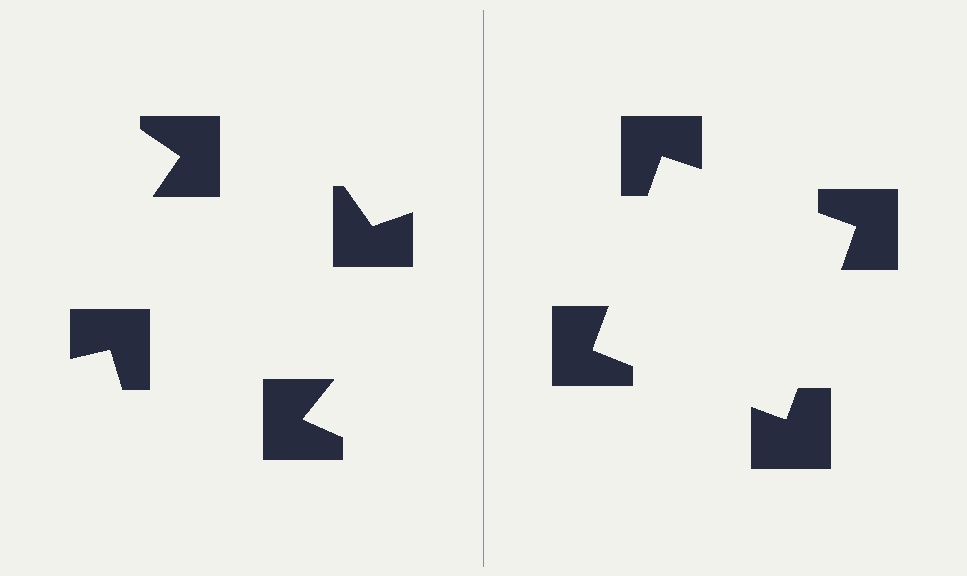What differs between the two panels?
The notched squares are positioned identically on both sides; only the wedge orientations differ. On the right they align to a square; on the left they are misaligned.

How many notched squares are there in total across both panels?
8 — 4 on each side.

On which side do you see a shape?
An illusory square appears on the right side. On the left side the wedge cuts are rotated, so no coherent shape forms.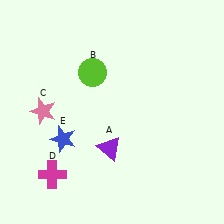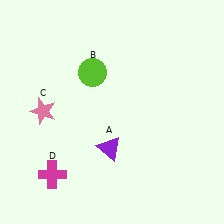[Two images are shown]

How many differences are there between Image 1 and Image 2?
There is 1 difference between the two images.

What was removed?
The blue star (E) was removed in Image 2.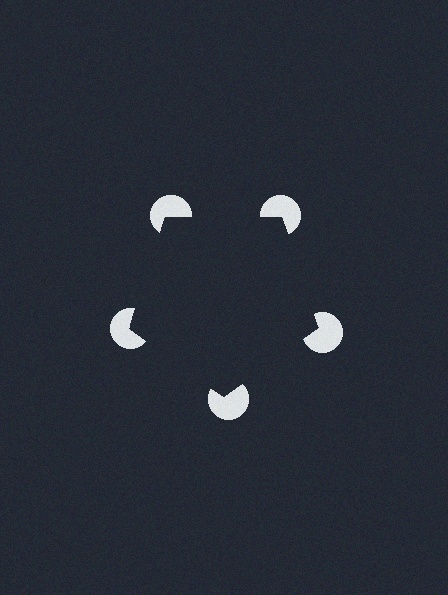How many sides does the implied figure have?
5 sides.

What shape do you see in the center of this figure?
An illusory pentagon — its edges are inferred from the aligned wedge cuts in the pac-man discs, not physically drawn.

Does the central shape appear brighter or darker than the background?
It typically appears slightly darker than the background, even though no actual brightness change is drawn.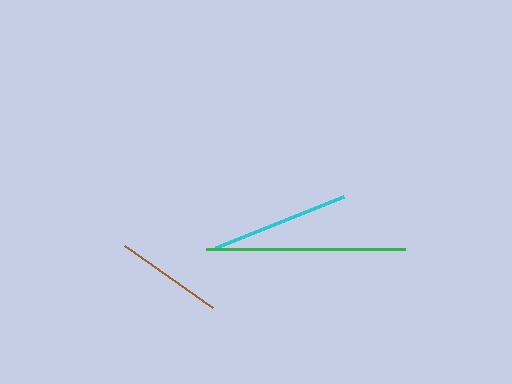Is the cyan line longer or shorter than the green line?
The green line is longer than the cyan line.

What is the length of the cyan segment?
The cyan segment is approximately 137 pixels long.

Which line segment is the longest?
The green line is the longest at approximately 199 pixels.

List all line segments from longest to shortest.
From longest to shortest: green, cyan, brown.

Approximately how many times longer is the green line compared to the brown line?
The green line is approximately 1.8 times the length of the brown line.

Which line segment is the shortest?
The brown line is the shortest at approximately 108 pixels.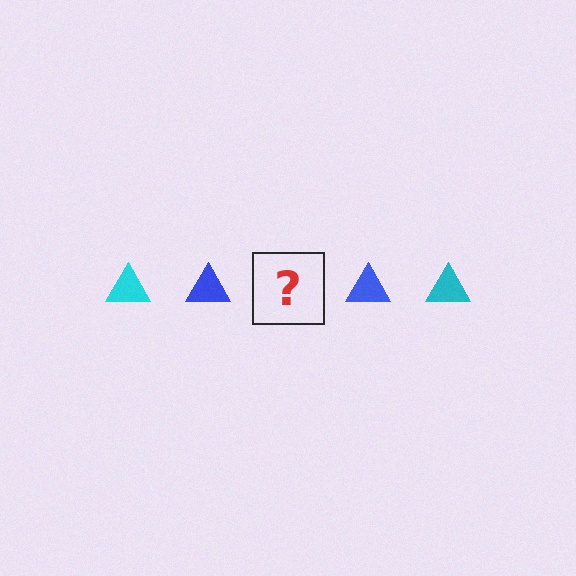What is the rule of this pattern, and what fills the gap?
The rule is that the pattern cycles through cyan, blue triangles. The gap should be filled with a cyan triangle.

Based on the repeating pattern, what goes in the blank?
The blank should be a cyan triangle.